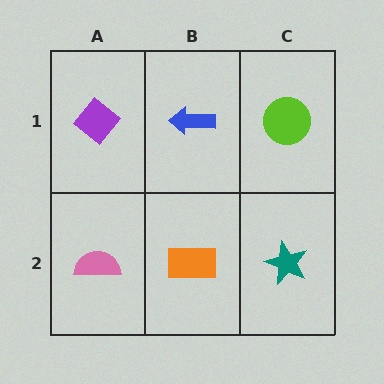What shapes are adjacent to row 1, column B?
An orange rectangle (row 2, column B), a purple diamond (row 1, column A), a lime circle (row 1, column C).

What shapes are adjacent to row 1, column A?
A pink semicircle (row 2, column A), a blue arrow (row 1, column B).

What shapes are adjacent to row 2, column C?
A lime circle (row 1, column C), an orange rectangle (row 2, column B).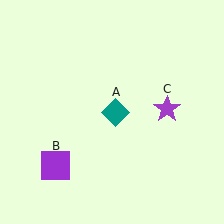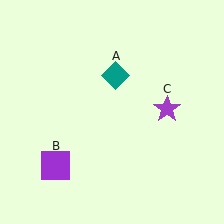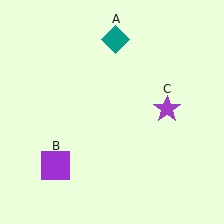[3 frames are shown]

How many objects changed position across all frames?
1 object changed position: teal diamond (object A).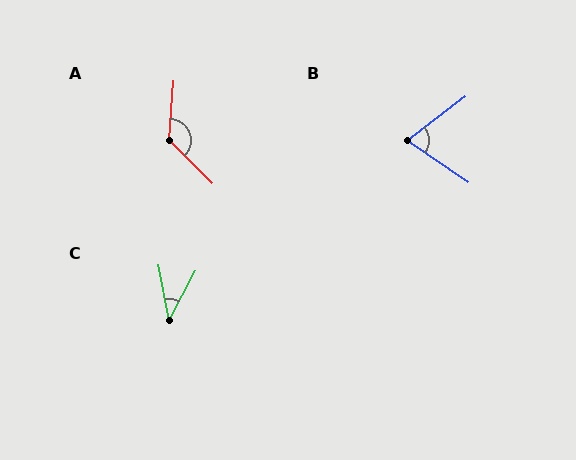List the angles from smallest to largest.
C (39°), B (72°), A (131°).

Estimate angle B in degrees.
Approximately 72 degrees.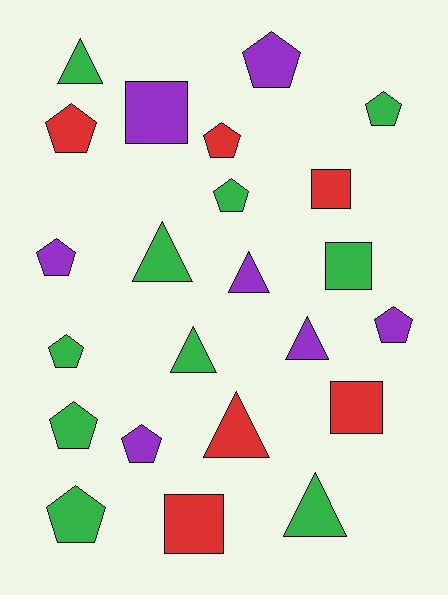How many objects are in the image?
There are 23 objects.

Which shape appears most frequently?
Pentagon, with 11 objects.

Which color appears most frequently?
Green, with 10 objects.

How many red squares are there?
There are 3 red squares.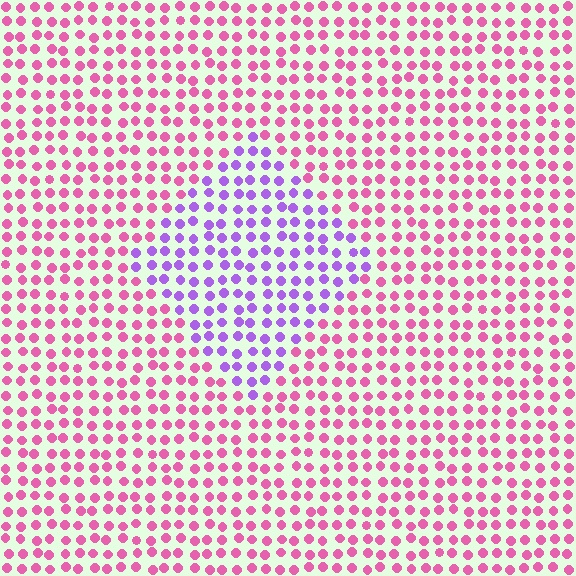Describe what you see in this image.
The image is filled with small pink elements in a uniform arrangement. A diamond-shaped region is visible where the elements are tinted to a slightly different hue, forming a subtle color boundary.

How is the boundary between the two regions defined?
The boundary is defined purely by a slight shift in hue (about 53 degrees). Spacing, size, and orientation are identical on both sides.